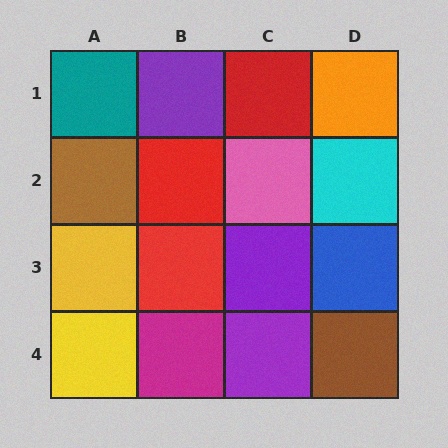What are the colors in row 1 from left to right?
Teal, purple, red, orange.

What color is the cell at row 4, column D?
Brown.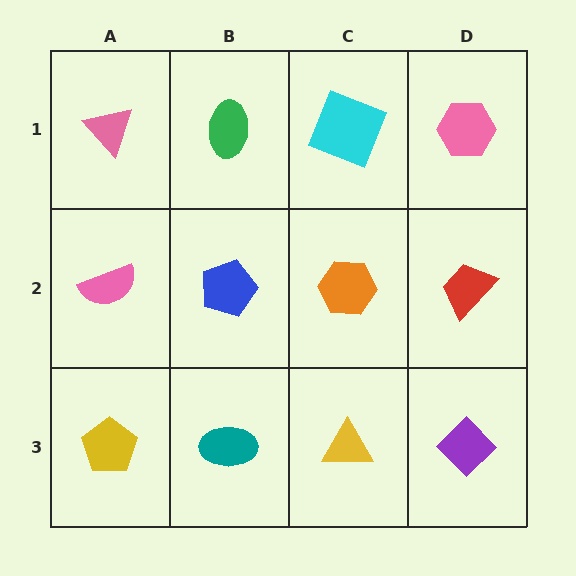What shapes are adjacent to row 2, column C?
A cyan square (row 1, column C), a yellow triangle (row 3, column C), a blue pentagon (row 2, column B), a red trapezoid (row 2, column D).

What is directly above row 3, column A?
A pink semicircle.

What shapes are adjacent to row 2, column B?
A green ellipse (row 1, column B), a teal ellipse (row 3, column B), a pink semicircle (row 2, column A), an orange hexagon (row 2, column C).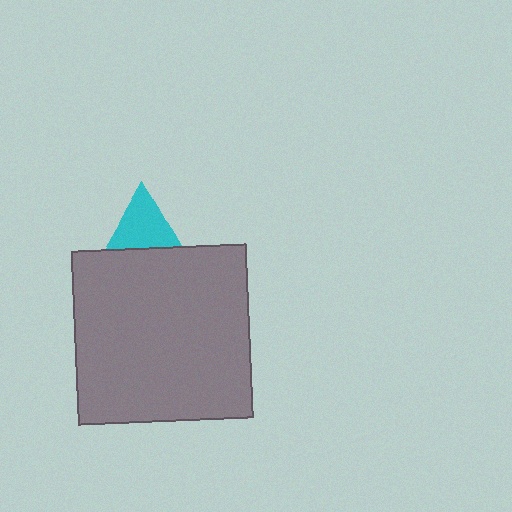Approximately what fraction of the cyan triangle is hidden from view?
Roughly 50% of the cyan triangle is hidden behind the gray square.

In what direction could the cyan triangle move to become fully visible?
The cyan triangle could move up. That would shift it out from behind the gray square entirely.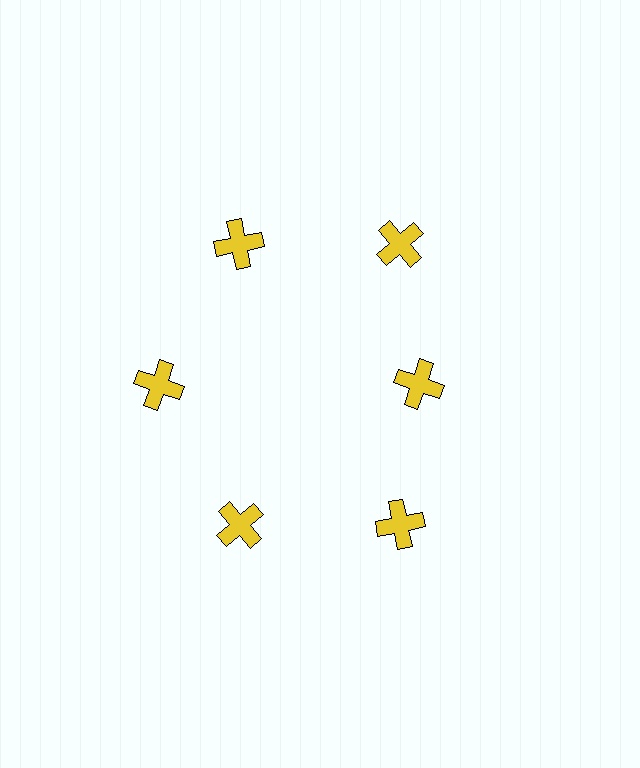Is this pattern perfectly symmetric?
No. The 6 yellow crosses are arranged in a ring, but one element near the 3 o'clock position is pulled inward toward the center, breaking the 6-fold rotational symmetry.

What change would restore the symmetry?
The symmetry would be restored by moving it outward, back onto the ring so that all 6 crosses sit at equal angles and equal distance from the center.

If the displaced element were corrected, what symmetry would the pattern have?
It would have 6-fold rotational symmetry — the pattern would map onto itself every 60 degrees.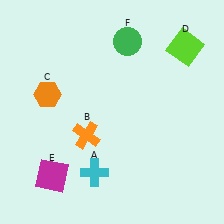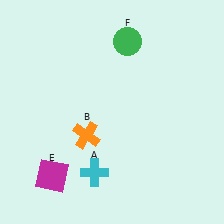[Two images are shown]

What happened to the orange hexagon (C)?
The orange hexagon (C) was removed in Image 2. It was in the top-left area of Image 1.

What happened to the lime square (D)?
The lime square (D) was removed in Image 2. It was in the top-right area of Image 1.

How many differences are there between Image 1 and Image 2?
There are 2 differences between the two images.